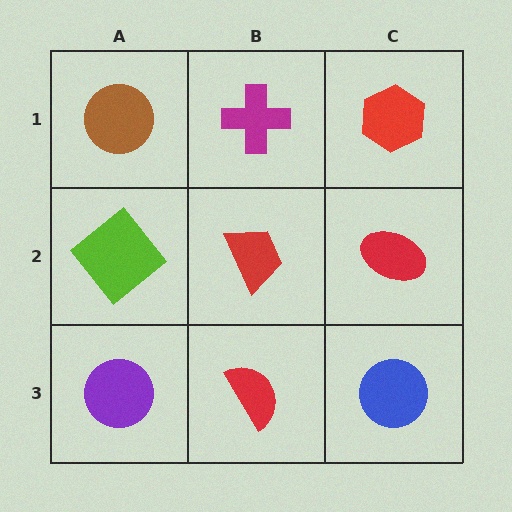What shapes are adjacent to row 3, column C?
A red ellipse (row 2, column C), a red semicircle (row 3, column B).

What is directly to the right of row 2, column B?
A red ellipse.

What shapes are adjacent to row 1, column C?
A red ellipse (row 2, column C), a magenta cross (row 1, column B).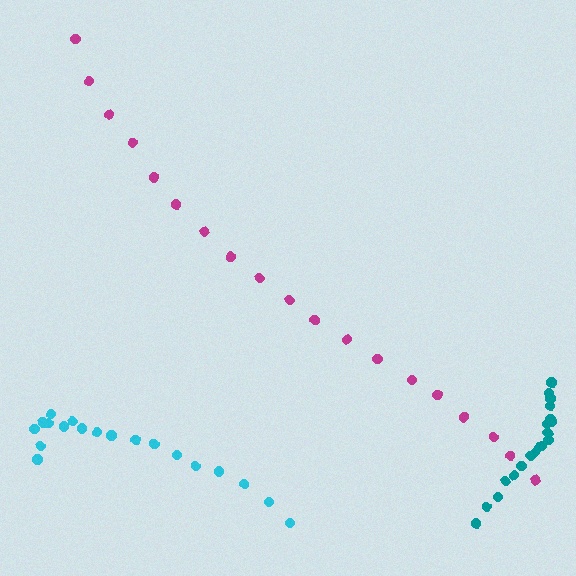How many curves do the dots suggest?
There are 3 distinct paths.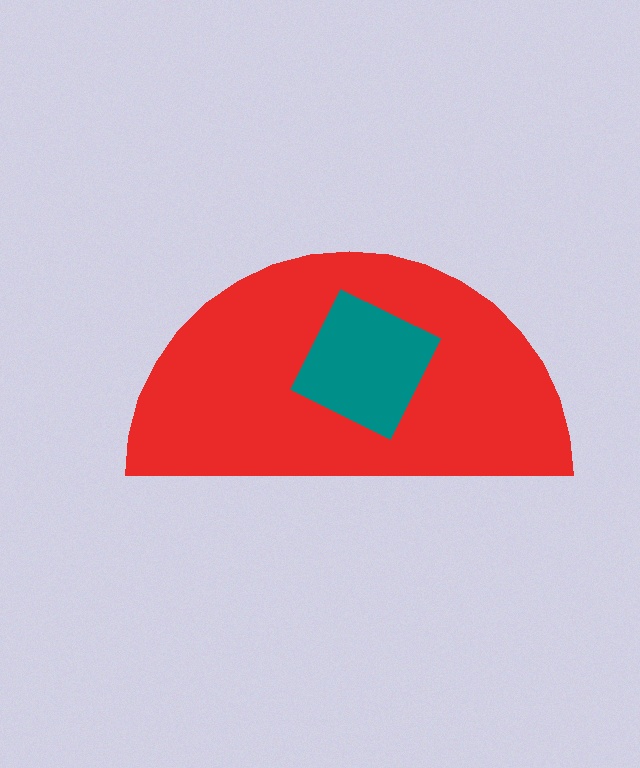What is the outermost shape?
The red semicircle.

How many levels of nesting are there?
2.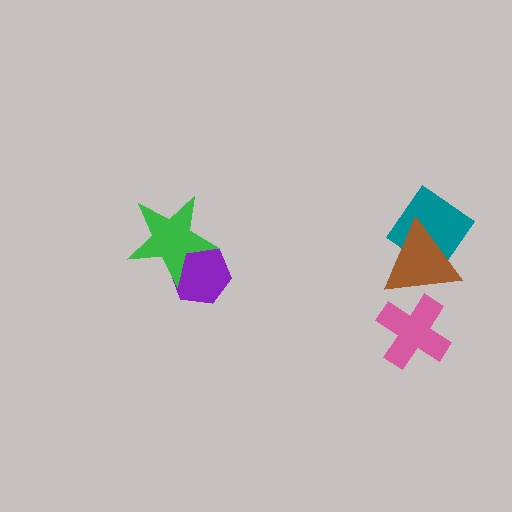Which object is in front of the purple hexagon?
The green star is in front of the purple hexagon.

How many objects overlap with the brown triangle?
2 objects overlap with the brown triangle.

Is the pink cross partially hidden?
Yes, it is partially covered by another shape.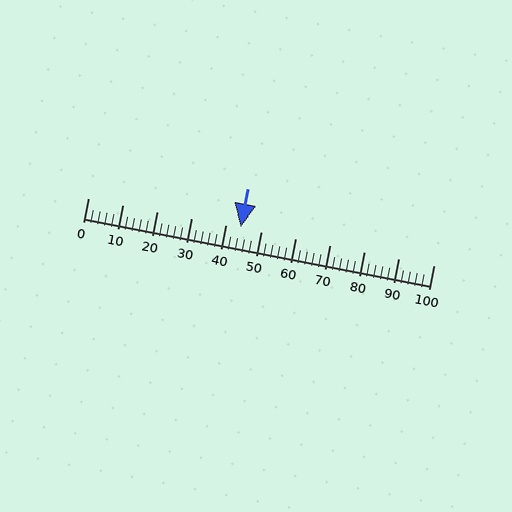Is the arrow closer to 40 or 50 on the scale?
The arrow is closer to 40.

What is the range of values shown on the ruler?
The ruler shows values from 0 to 100.